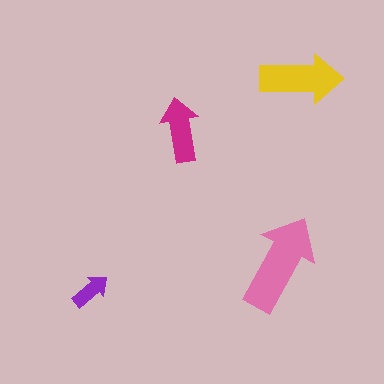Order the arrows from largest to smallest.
the pink one, the yellow one, the magenta one, the purple one.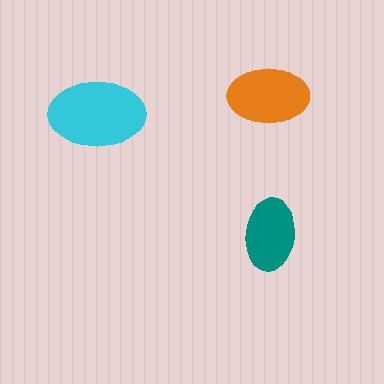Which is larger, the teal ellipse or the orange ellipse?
The orange one.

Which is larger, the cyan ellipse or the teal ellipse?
The cyan one.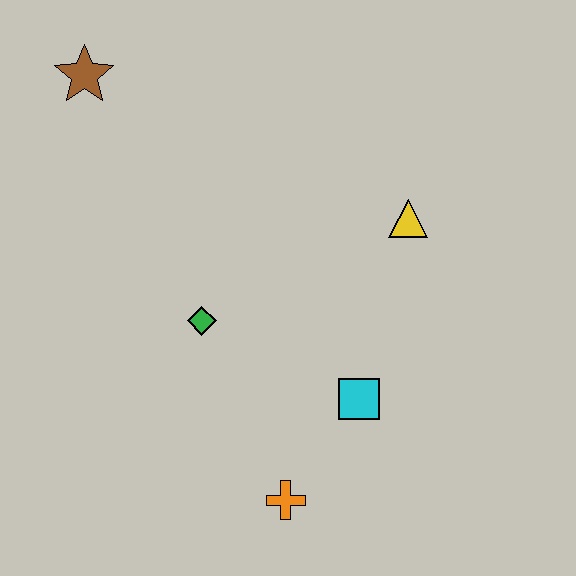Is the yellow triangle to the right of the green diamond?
Yes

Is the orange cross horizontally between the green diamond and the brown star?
No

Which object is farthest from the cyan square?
The brown star is farthest from the cyan square.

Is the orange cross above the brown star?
No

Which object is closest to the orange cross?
The cyan square is closest to the orange cross.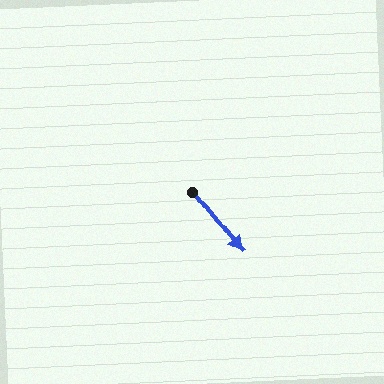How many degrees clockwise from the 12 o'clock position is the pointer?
Approximately 141 degrees.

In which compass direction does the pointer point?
Southeast.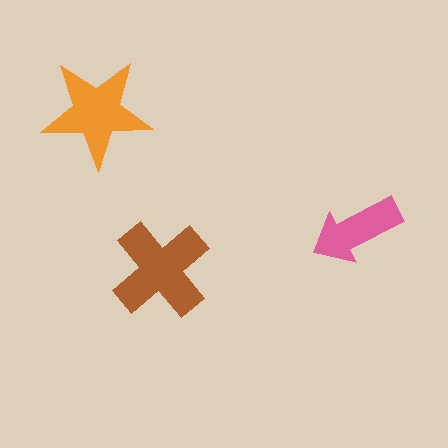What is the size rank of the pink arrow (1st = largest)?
3rd.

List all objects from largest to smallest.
The brown cross, the orange star, the pink arrow.